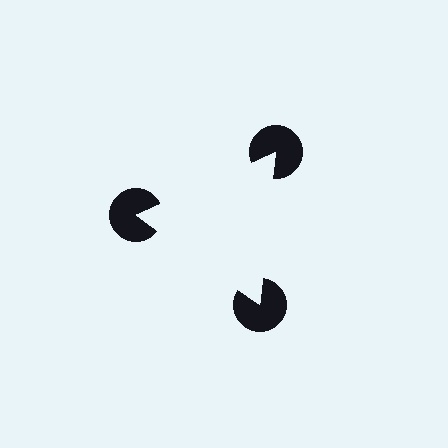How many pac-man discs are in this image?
There are 3 — one at each vertex of the illusory triangle.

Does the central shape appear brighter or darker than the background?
It typically appears slightly brighter than the background, even though no actual brightness change is drawn.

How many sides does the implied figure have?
3 sides.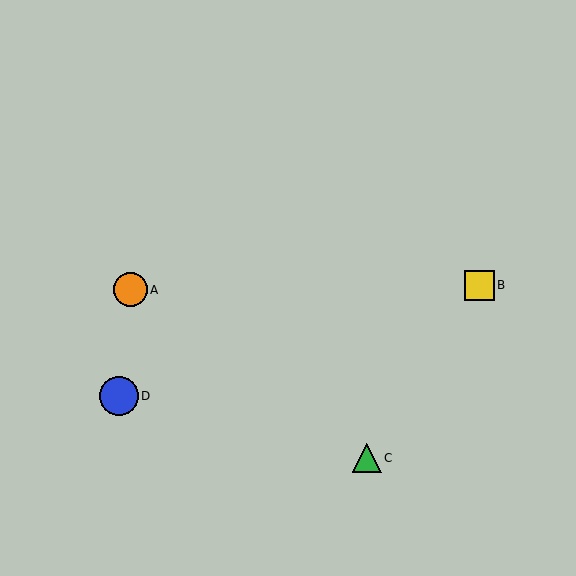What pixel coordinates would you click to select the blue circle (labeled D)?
Click at (119, 396) to select the blue circle D.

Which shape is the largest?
The blue circle (labeled D) is the largest.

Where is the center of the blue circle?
The center of the blue circle is at (119, 396).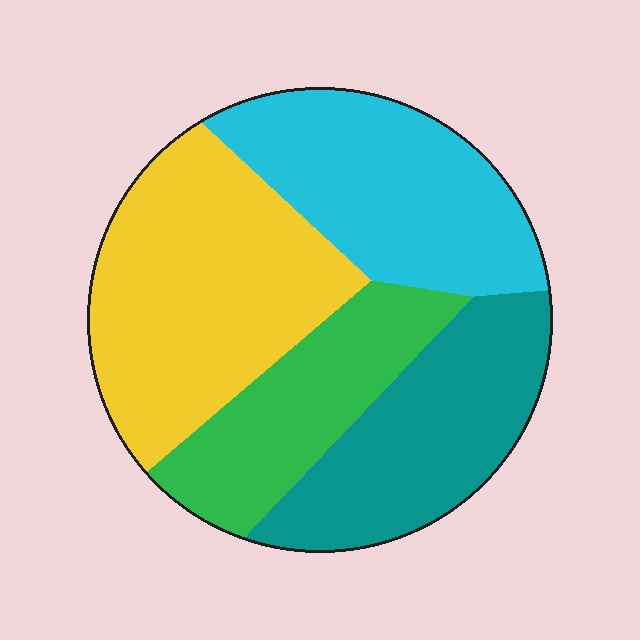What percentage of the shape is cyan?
Cyan takes up between a sixth and a third of the shape.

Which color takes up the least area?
Green, at roughly 20%.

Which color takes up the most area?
Yellow, at roughly 35%.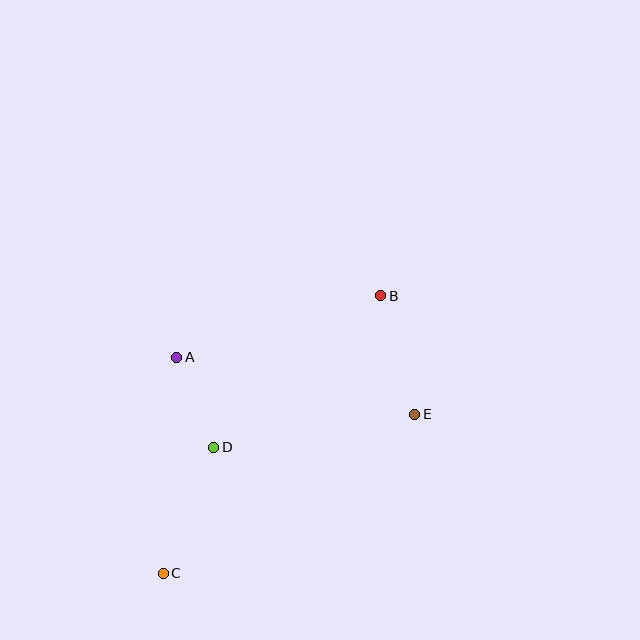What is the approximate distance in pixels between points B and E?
The distance between B and E is approximately 123 pixels.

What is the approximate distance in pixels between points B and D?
The distance between B and D is approximately 226 pixels.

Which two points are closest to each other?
Points A and D are closest to each other.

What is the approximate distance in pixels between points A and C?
The distance between A and C is approximately 217 pixels.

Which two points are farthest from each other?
Points B and C are farthest from each other.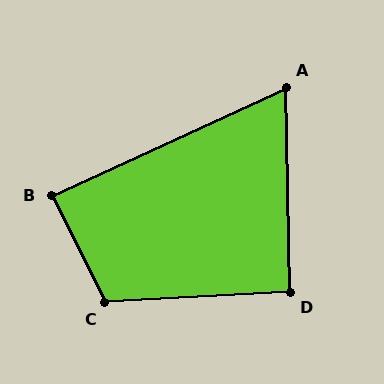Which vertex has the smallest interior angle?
A, at approximately 67 degrees.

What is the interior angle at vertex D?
Approximately 92 degrees (approximately right).